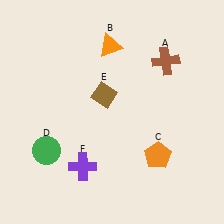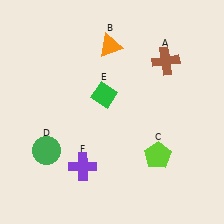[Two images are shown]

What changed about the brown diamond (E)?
In Image 1, E is brown. In Image 2, it changed to green.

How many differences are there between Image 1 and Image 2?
There are 2 differences between the two images.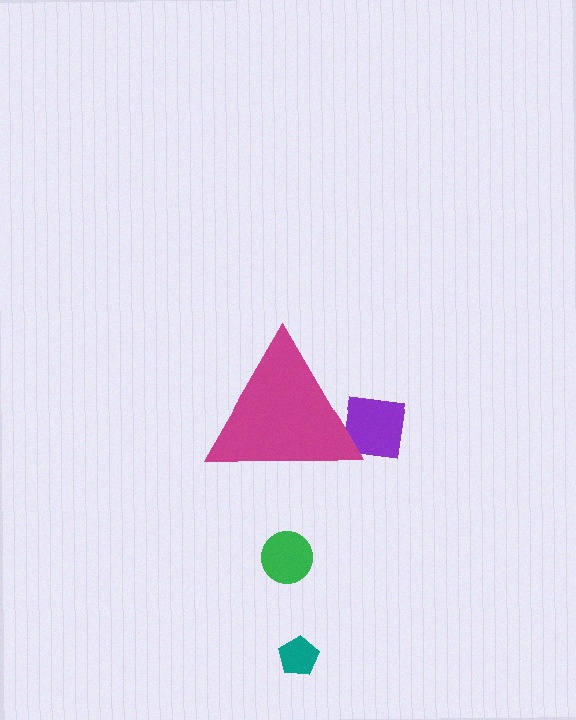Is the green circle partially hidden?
No, the green circle is fully visible.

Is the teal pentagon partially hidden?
No, the teal pentagon is fully visible.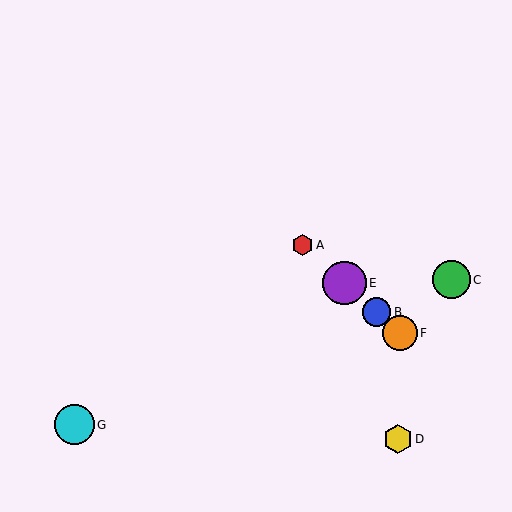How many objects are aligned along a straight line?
4 objects (A, B, E, F) are aligned along a straight line.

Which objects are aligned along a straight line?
Objects A, B, E, F are aligned along a straight line.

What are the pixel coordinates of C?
Object C is at (451, 280).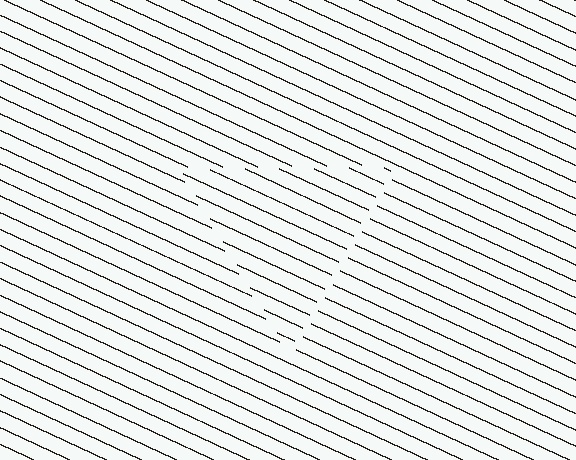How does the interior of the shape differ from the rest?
The interior of the shape contains the same grating, shifted by half a period — the contour is defined by the phase discontinuity where line-ends from the inner and outer gratings abut.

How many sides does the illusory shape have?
3 sides — the line-ends trace a triangle.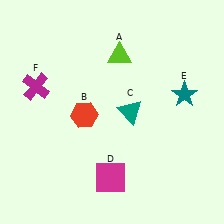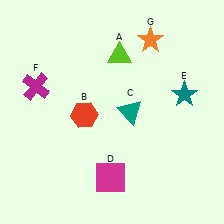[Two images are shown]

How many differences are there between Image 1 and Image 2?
There is 1 difference between the two images.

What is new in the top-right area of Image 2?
An orange star (G) was added in the top-right area of Image 2.